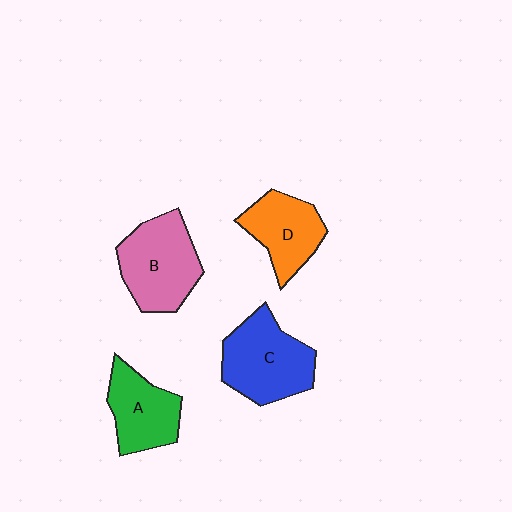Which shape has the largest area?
Shape C (blue).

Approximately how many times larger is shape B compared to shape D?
Approximately 1.3 times.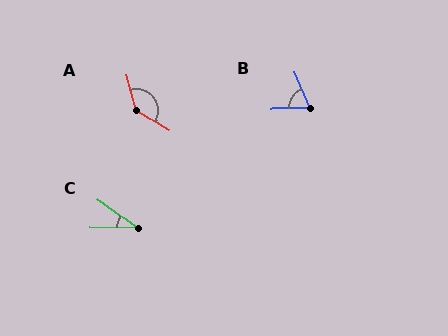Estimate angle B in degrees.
Approximately 68 degrees.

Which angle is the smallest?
C, at approximately 35 degrees.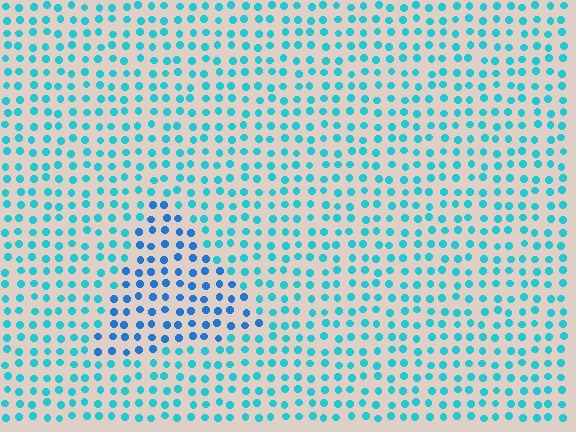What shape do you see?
I see a triangle.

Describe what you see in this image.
The image is filled with small cyan elements in a uniform arrangement. A triangle-shaped region is visible where the elements are tinted to a slightly different hue, forming a subtle color boundary.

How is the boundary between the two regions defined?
The boundary is defined purely by a slight shift in hue (about 29 degrees). Spacing, size, and orientation are identical on both sides.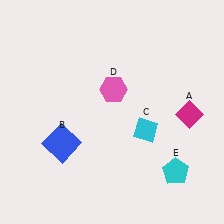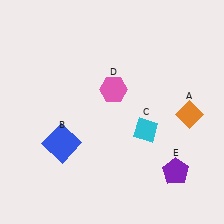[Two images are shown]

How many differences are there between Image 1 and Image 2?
There are 2 differences between the two images.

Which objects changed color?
A changed from magenta to orange. E changed from cyan to purple.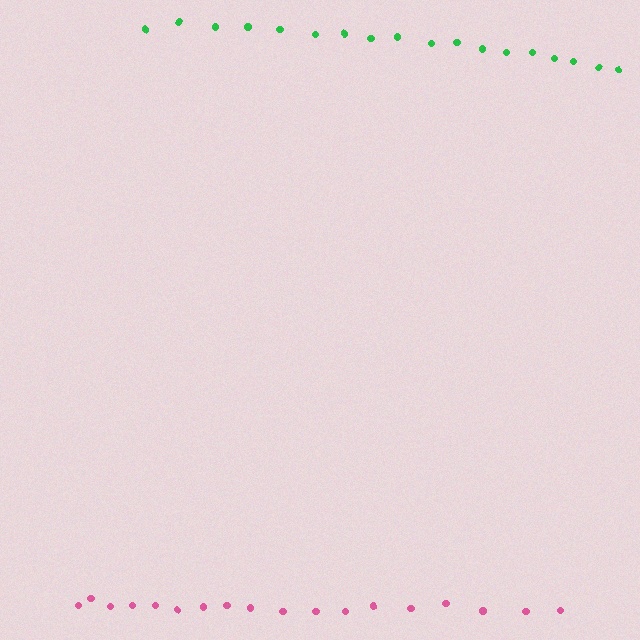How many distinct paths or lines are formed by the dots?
There are 2 distinct paths.